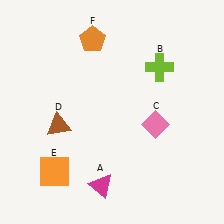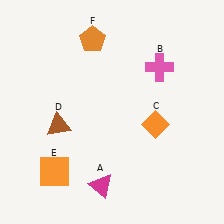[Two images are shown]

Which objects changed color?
B changed from lime to pink. C changed from pink to orange.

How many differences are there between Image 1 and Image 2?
There are 2 differences between the two images.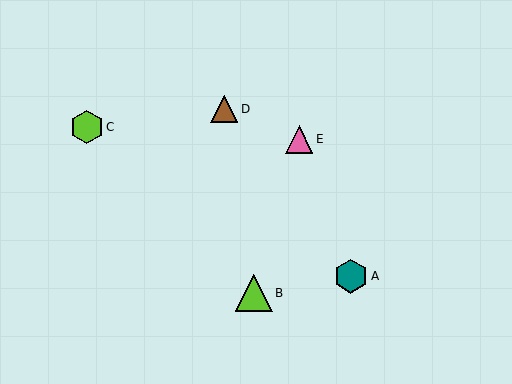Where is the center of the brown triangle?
The center of the brown triangle is at (224, 109).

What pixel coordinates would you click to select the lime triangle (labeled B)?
Click at (254, 293) to select the lime triangle B.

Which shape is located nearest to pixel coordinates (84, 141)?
The lime hexagon (labeled C) at (87, 127) is nearest to that location.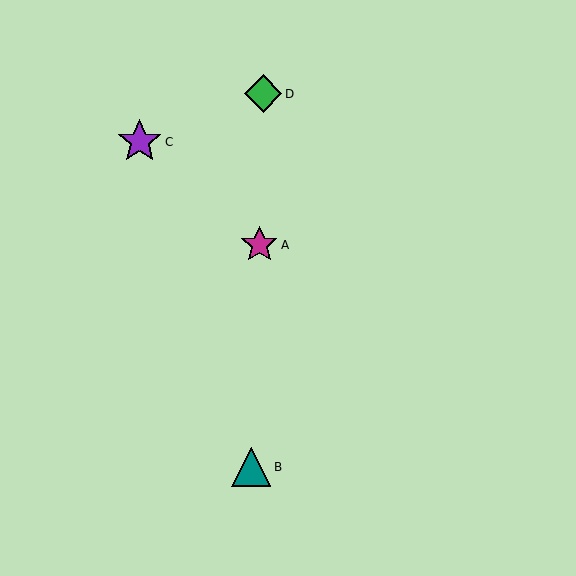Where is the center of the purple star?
The center of the purple star is at (140, 142).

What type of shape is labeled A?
Shape A is a magenta star.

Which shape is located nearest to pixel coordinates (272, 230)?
The magenta star (labeled A) at (259, 245) is nearest to that location.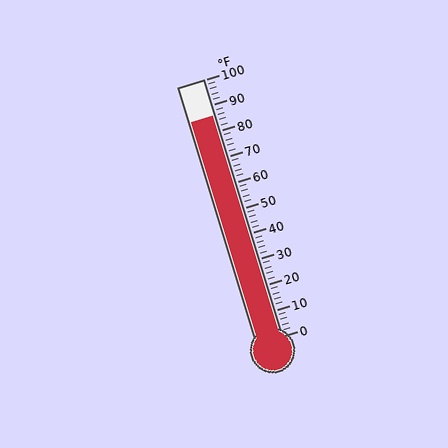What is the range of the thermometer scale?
The thermometer scale ranges from 0°F to 100°F.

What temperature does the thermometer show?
The thermometer shows approximately 86°F.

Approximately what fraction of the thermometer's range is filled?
The thermometer is filled to approximately 85% of its range.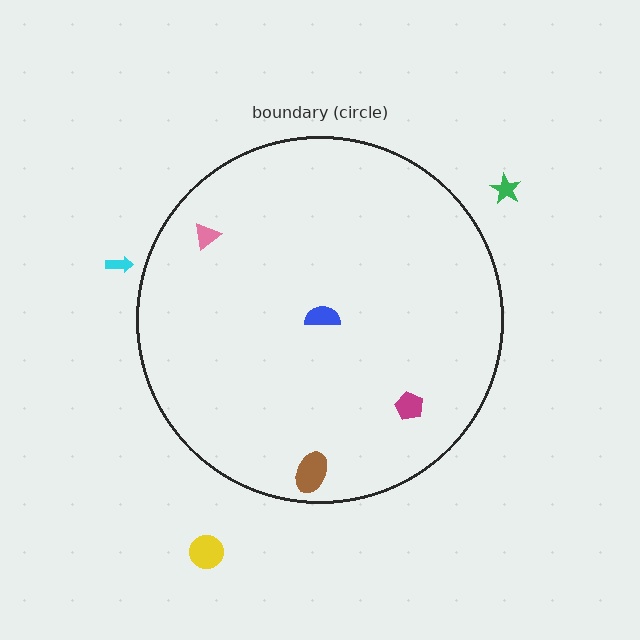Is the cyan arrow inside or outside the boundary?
Outside.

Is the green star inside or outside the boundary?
Outside.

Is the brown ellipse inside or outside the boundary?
Inside.